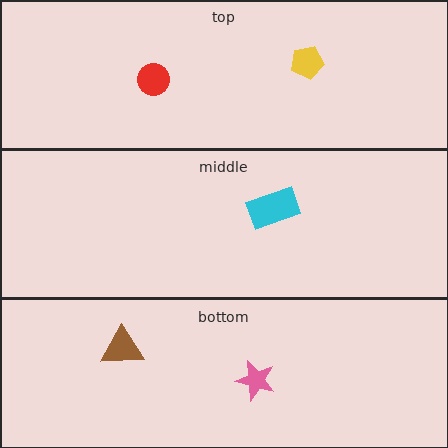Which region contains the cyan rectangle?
The middle region.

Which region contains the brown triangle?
The bottom region.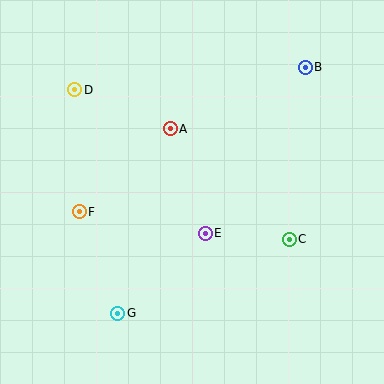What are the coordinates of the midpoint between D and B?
The midpoint between D and B is at (190, 78).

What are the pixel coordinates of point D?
Point D is at (75, 90).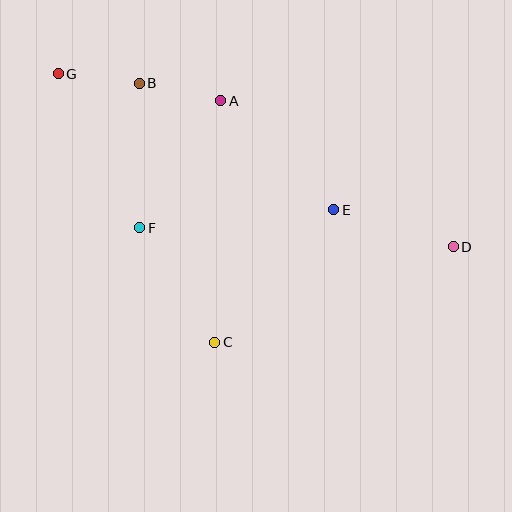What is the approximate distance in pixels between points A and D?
The distance between A and D is approximately 274 pixels.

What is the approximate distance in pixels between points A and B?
The distance between A and B is approximately 83 pixels.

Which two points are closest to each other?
Points B and G are closest to each other.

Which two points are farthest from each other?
Points D and G are farthest from each other.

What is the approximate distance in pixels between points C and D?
The distance between C and D is approximately 257 pixels.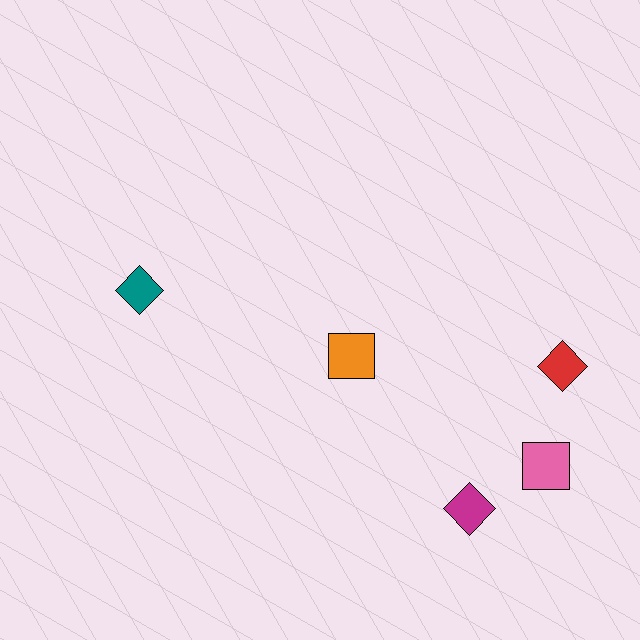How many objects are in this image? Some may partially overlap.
There are 5 objects.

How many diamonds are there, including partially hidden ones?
There are 3 diamonds.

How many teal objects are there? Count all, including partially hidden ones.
There is 1 teal object.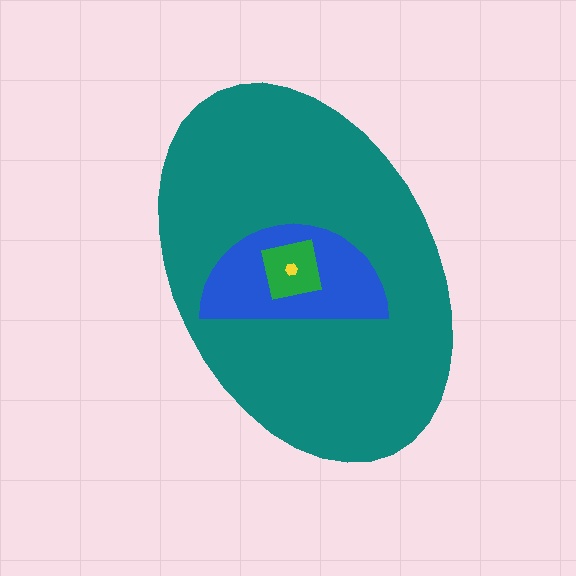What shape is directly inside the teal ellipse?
The blue semicircle.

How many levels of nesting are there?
4.